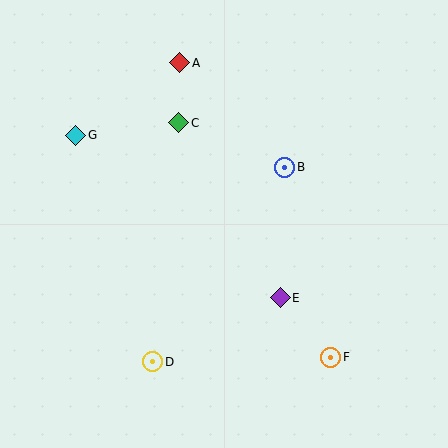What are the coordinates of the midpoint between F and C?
The midpoint between F and C is at (255, 240).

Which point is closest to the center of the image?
Point B at (284, 167) is closest to the center.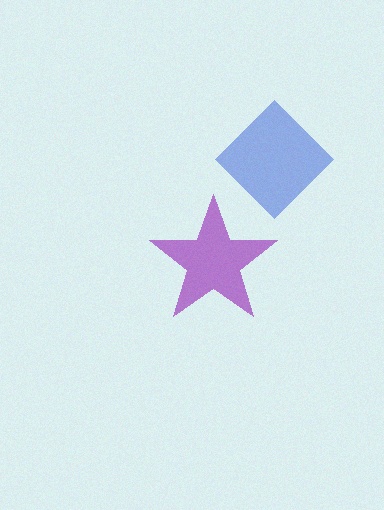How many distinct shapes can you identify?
There are 2 distinct shapes: a blue diamond, a purple star.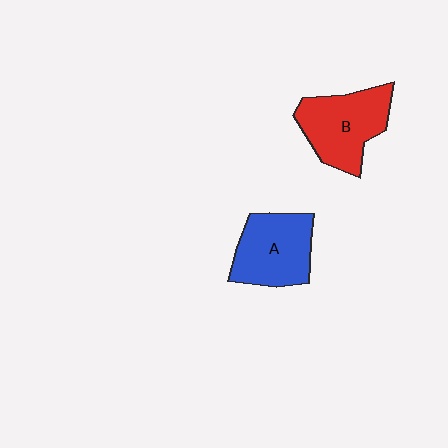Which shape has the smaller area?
Shape A (blue).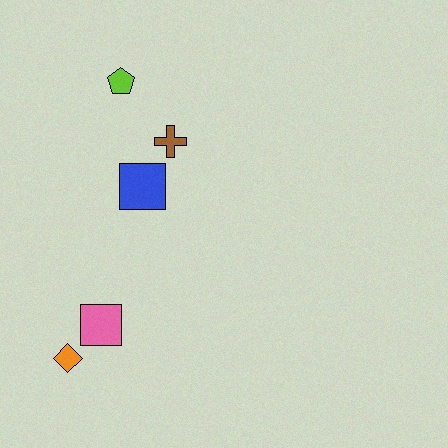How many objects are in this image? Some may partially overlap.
There are 5 objects.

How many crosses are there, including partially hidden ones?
There is 1 cross.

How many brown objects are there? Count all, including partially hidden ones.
There is 1 brown object.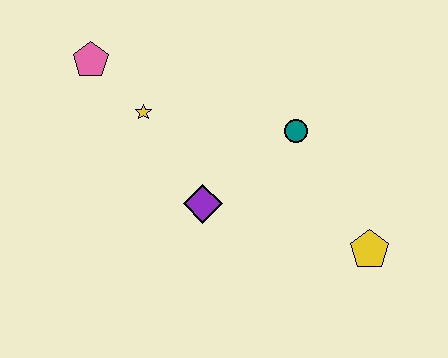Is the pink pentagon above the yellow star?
Yes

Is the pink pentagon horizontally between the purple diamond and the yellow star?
No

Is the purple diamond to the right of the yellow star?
Yes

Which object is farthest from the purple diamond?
The pink pentagon is farthest from the purple diamond.